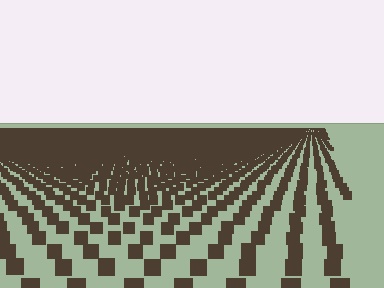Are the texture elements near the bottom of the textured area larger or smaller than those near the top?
Larger. Near the bottom, elements are closer to the viewer and appear at a bigger on-screen size.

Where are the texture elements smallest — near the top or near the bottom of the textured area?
Near the top.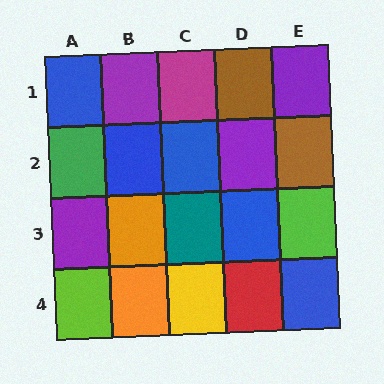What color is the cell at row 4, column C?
Yellow.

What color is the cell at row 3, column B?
Orange.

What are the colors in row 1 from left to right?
Blue, purple, magenta, brown, purple.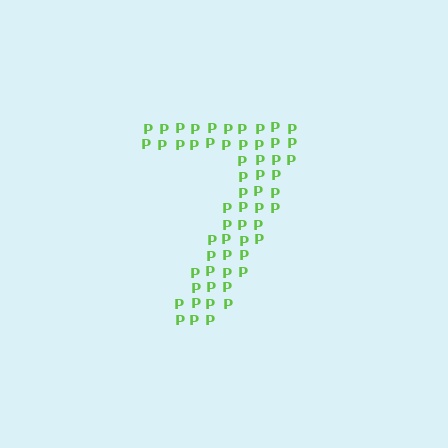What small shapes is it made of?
It is made of small letter P's.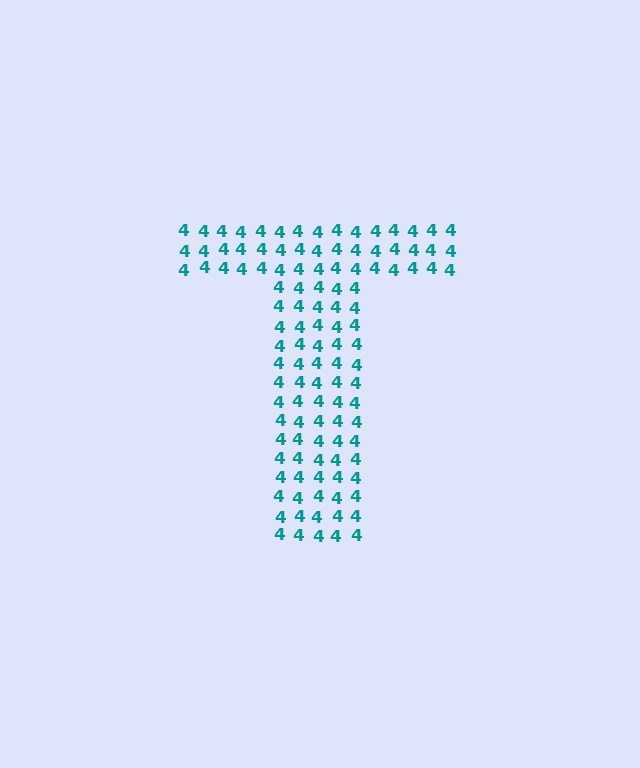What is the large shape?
The large shape is the letter T.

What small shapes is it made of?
It is made of small digit 4's.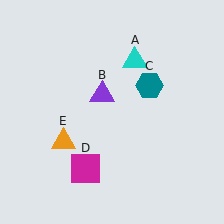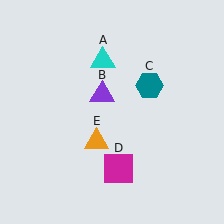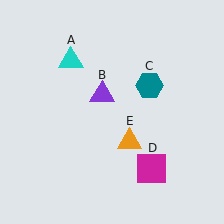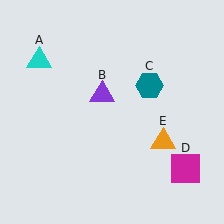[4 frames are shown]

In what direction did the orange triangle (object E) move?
The orange triangle (object E) moved right.